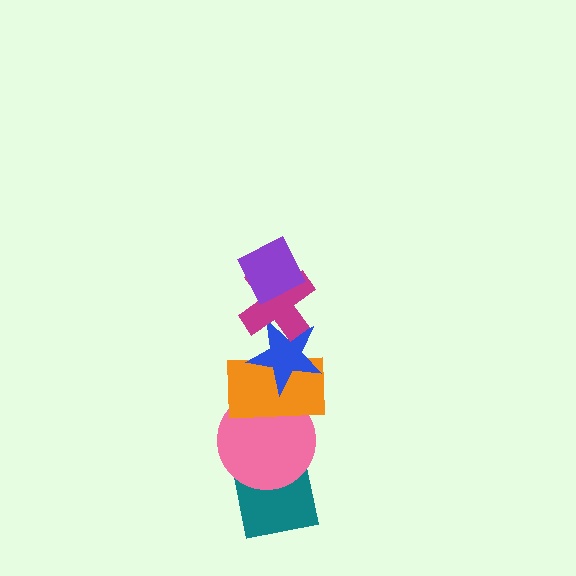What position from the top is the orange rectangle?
The orange rectangle is 4th from the top.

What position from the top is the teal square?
The teal square is 6th from the top.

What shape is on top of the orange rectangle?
The blue star is on top of the orange rectangle.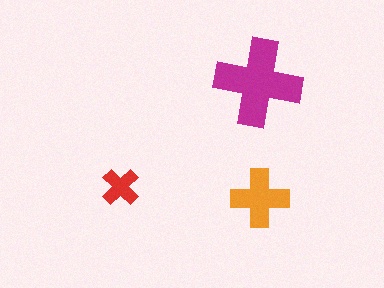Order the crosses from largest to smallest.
the magenta one, the orange one, the red one.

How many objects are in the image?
There are 3 objects in the image.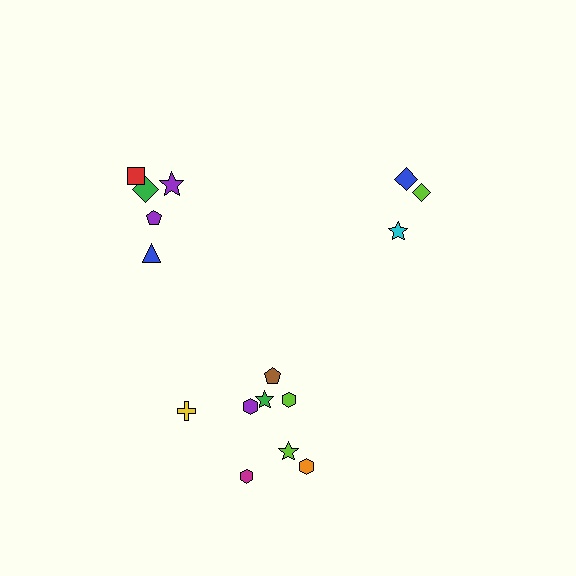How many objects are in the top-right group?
There are 3 objects.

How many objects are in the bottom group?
There are 8 objects.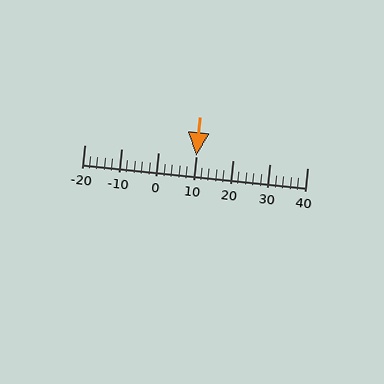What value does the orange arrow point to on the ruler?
The orange arrow points to approximately 10.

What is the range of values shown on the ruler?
The ruler shows values from -20 to 40.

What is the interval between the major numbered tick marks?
The major tick marks are spaced 10 units apart.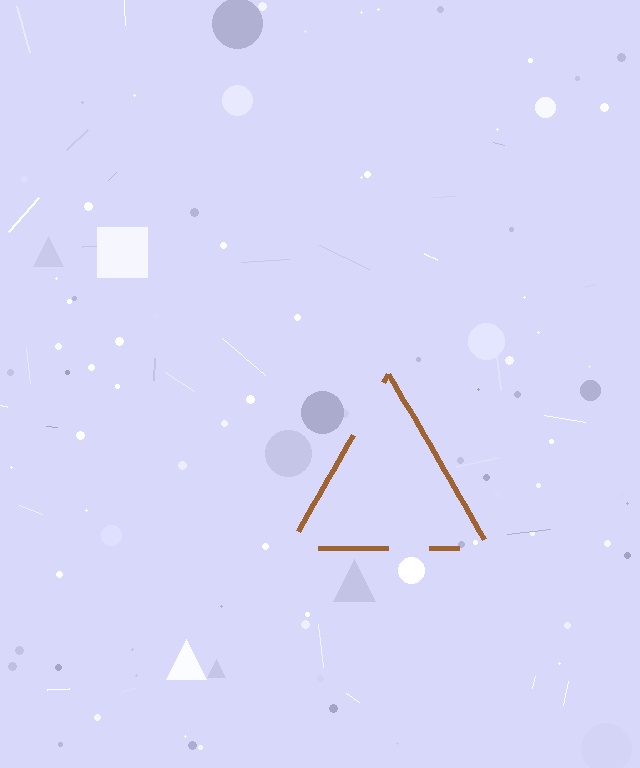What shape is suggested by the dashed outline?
The dashed outline suggests a triangle.